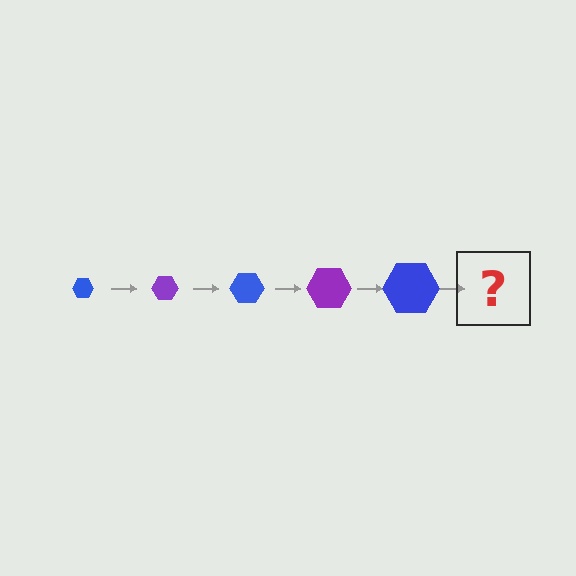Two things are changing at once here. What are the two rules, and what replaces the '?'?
The two rules are that the hexagon grows larger each step and the color cycles through blue and purple. The '?' should be a purple hexagon, larger than the previous one.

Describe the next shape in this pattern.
It should be a purple hexagon, larger than the previous one.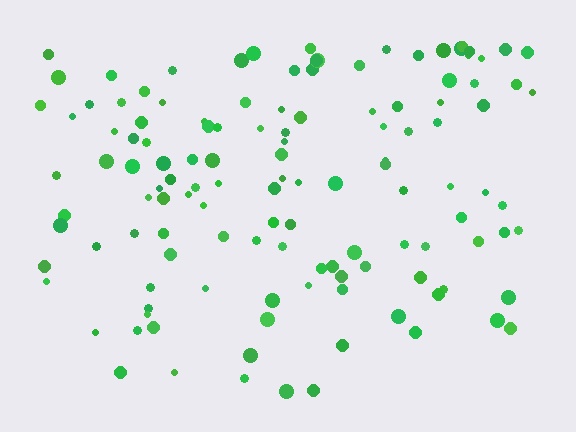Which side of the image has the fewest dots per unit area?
The bottom.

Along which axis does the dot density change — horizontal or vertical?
Vertical.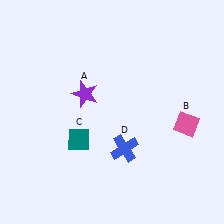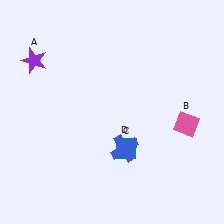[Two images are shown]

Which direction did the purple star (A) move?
The purple star (A) moved left.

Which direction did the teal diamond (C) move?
The teal diamond (C) moved right.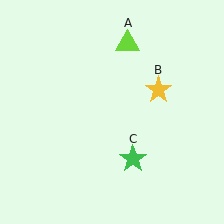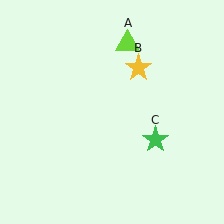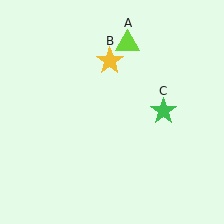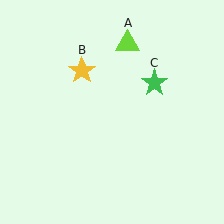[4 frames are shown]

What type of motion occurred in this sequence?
The yellow star (object B), green star (object C) rotated counterclockwise around the center of the scene.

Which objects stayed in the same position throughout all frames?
Lime triangle (object A) remained stationary.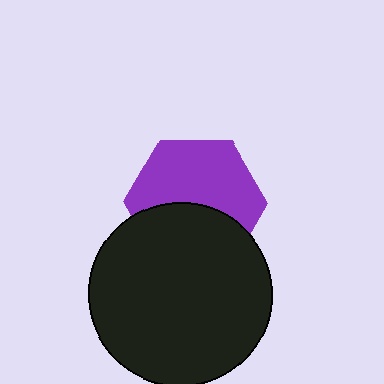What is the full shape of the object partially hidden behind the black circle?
The partially hidden object is a purple hexagon.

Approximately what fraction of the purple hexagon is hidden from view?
Roughly 42% of the purple hexagon is hidden behind the black circle.